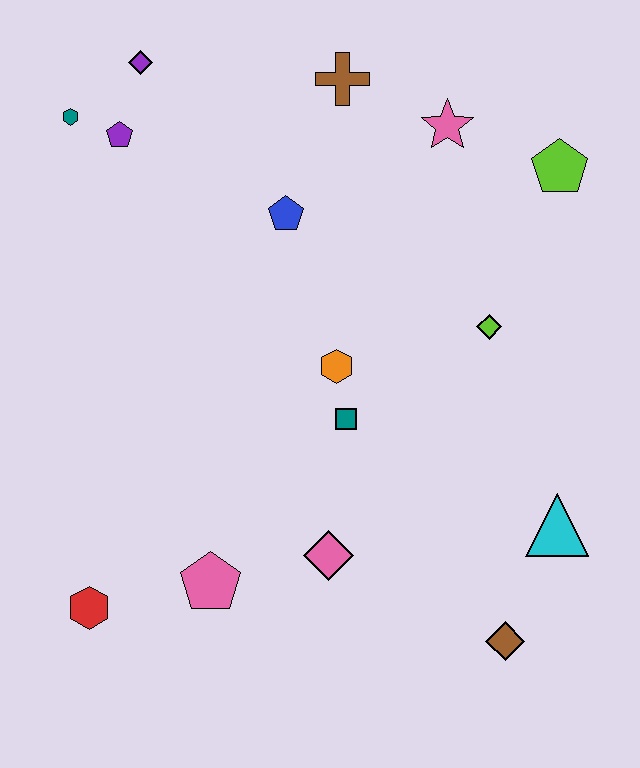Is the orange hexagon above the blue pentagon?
No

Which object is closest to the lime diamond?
The orange hexagon is closest to the lime diamond.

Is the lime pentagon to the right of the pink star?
Yes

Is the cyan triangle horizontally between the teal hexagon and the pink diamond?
No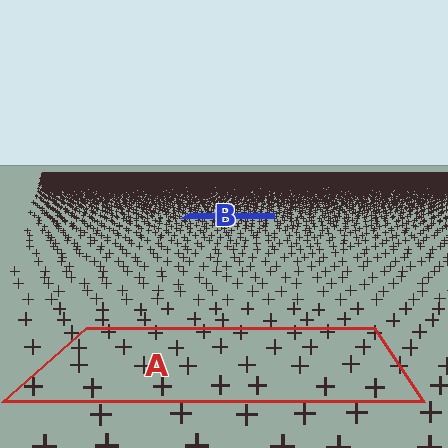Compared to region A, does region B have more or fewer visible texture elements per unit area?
Region B has more texture elements per unit area — they are packed more densely because it is farther away.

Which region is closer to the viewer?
Region A is closer. The texture elements there are larger and more spread out.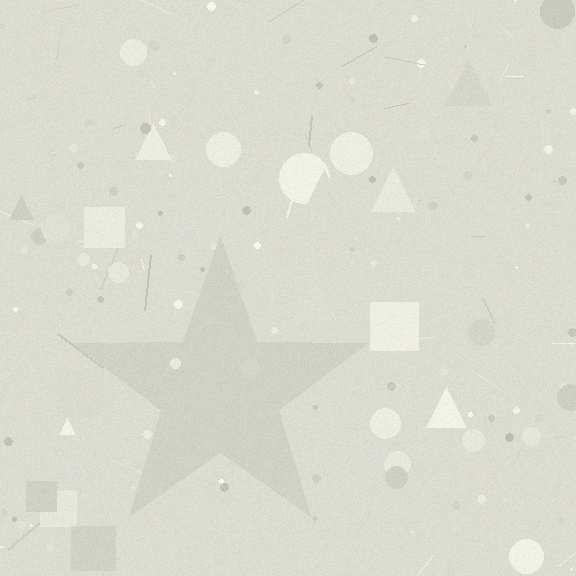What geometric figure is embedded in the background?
A star is embedded in the background.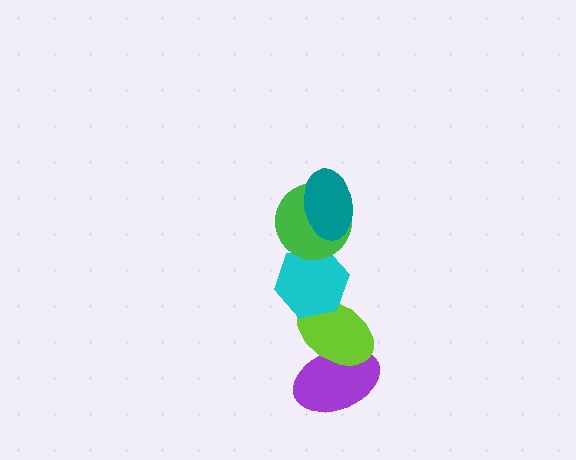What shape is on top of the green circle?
The teal ellipse is on top of the green circle.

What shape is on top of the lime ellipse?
The cyan hexagon is on top of the lime ellipse.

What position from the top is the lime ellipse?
The lime ellipse is 4th from the top.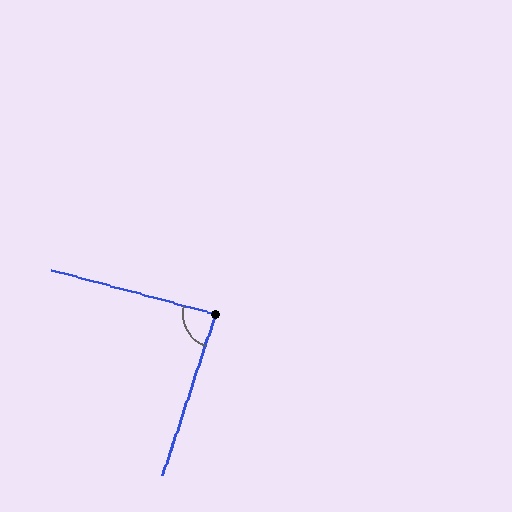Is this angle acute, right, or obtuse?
It is approximately a right angle.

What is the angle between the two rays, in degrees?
Approximately 87 degrees.